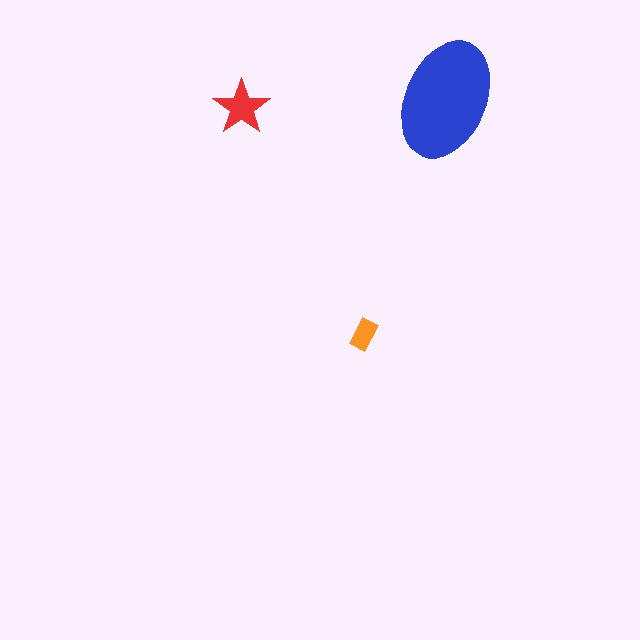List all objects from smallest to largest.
The orange rectangle, the red star, the blue ellipse.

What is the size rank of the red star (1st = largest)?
2nd.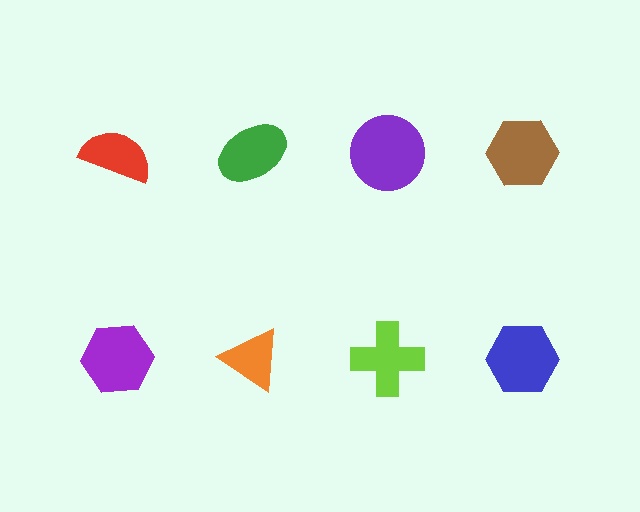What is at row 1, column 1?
A red semicircle.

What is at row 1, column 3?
A purple circle.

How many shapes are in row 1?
4 shapes.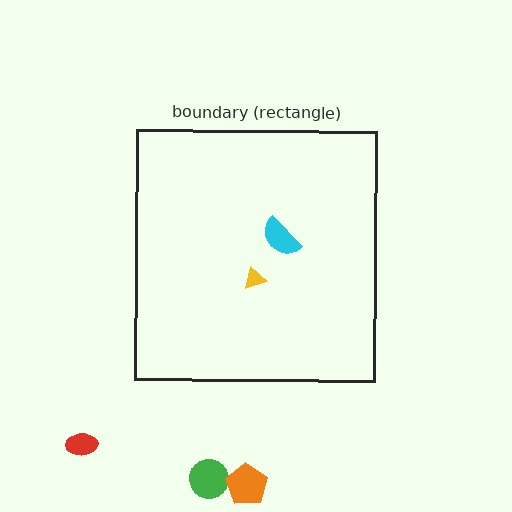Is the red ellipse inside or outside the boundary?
Outside.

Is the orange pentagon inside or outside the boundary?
Outside.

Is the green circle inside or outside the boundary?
Outside.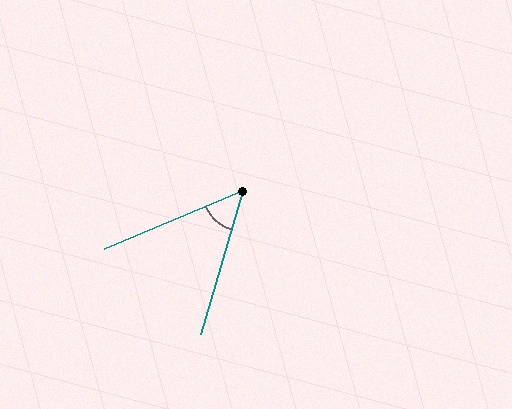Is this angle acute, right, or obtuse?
It is acute.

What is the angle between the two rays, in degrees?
Approximately 51 degrees.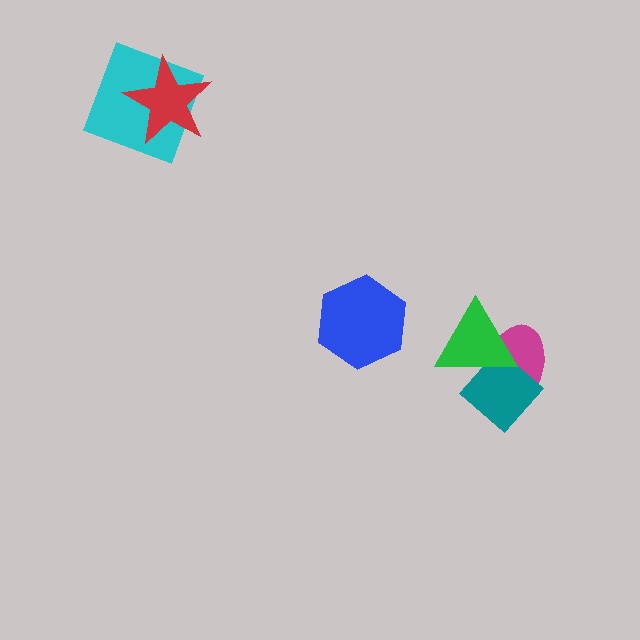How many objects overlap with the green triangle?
2 objects overlap with the green triangle.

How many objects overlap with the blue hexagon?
0 objects overlap with the blue hexagon.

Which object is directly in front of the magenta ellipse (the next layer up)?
The teal diamond is directly in front of the magenta ellipse.